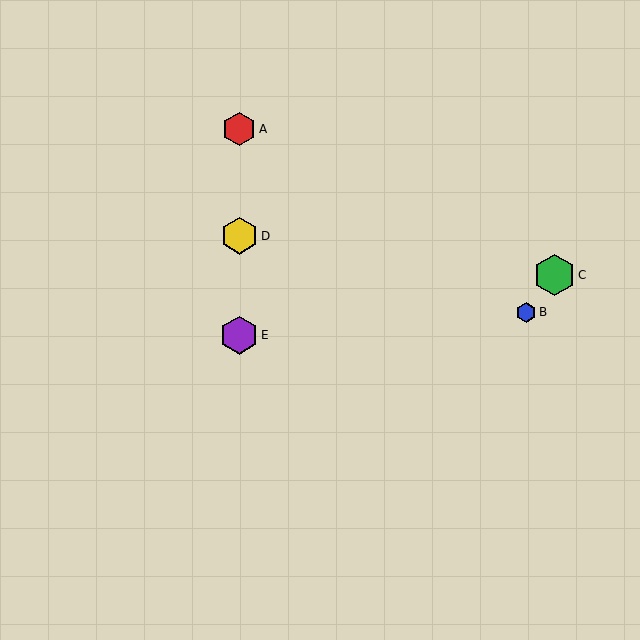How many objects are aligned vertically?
3 objects (A, D, E) are aligned vertically.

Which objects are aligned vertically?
Objects A, D, E are aligned vertically.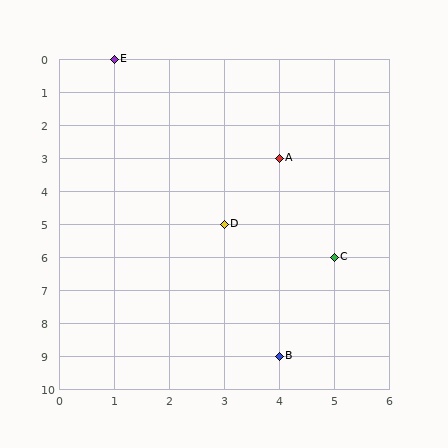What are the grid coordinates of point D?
Point D is at grid coordinates (3, 5).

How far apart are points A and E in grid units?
Points A and E are 3 columns and 3 rows apart (about 4.2 grid units diagonally).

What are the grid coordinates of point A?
Point A is at grid coordinates (4, 3).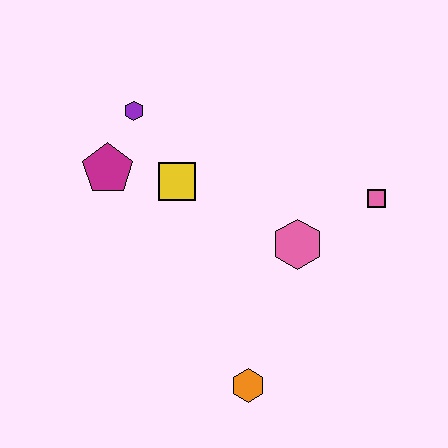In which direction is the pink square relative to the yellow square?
The pink square is to the right of the yellow square.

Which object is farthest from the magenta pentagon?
The pink square is farthest from the magenta pentagon.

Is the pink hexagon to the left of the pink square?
Yes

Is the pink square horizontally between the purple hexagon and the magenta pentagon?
No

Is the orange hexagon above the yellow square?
No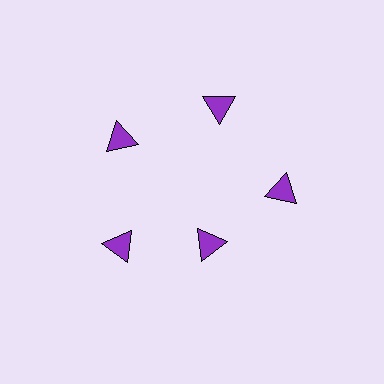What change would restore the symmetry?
The symmetry would be restored by moving it outward, back onto the ring so that all 5 triangles sit at equal angles and equal distance from the center.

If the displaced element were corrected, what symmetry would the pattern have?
It would have 5-fold rotational symmetry — the pattern would map onto itself every 72 degrees.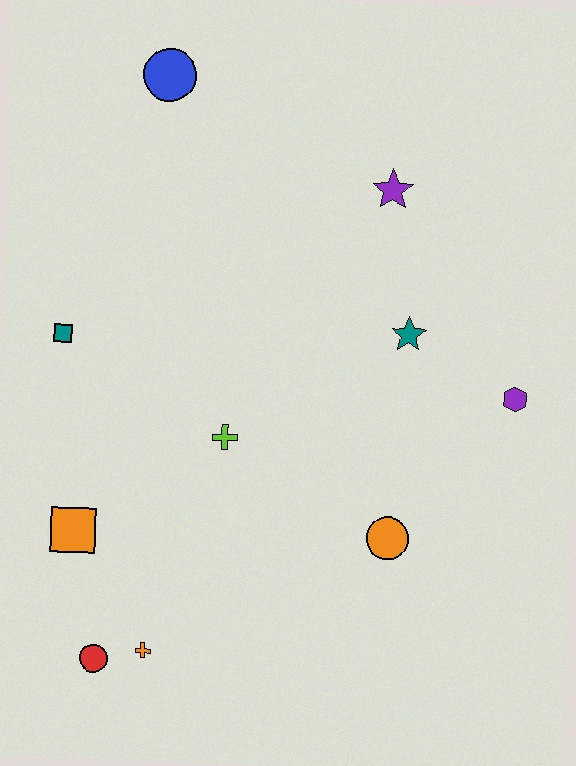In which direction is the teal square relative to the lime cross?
The teal square is to the left of the lime cross.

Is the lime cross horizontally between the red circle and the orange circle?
Yes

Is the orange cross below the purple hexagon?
Yes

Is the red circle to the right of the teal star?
No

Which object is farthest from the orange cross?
The blue circle is farthest from the orange cross.